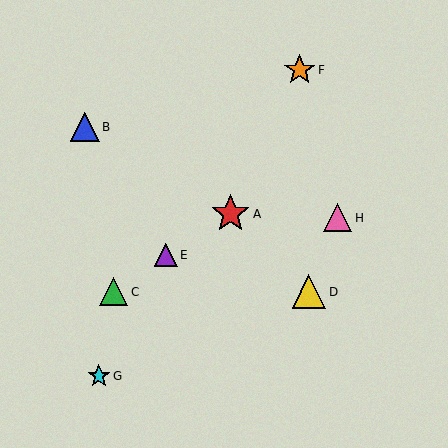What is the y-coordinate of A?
Object A is at y≈214.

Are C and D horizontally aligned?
Yes, both are at y≈292.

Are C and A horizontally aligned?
No, C is at y≈292 and A is at y≈214.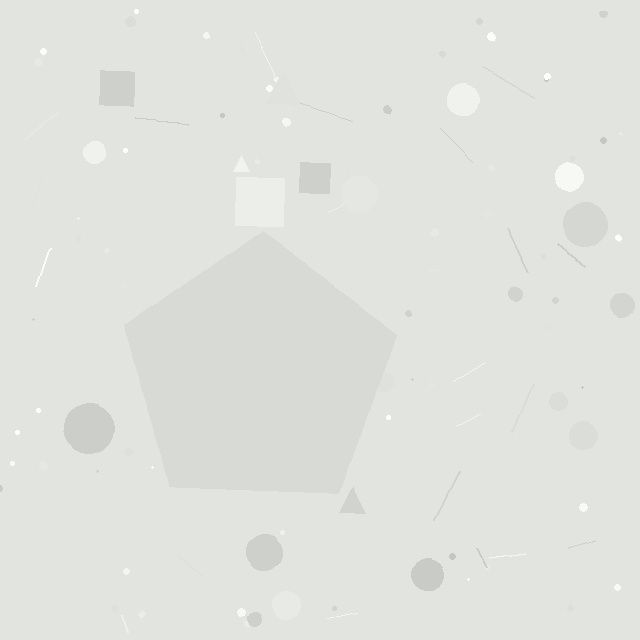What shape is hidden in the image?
A pentagon is hidden in the image.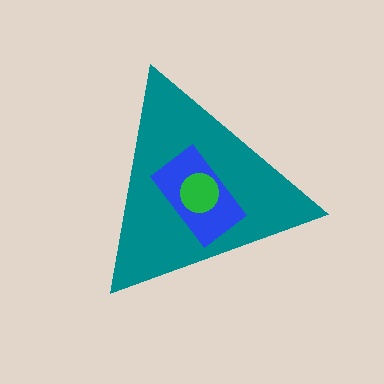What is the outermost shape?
The teal triangle.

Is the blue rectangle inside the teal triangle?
Yes.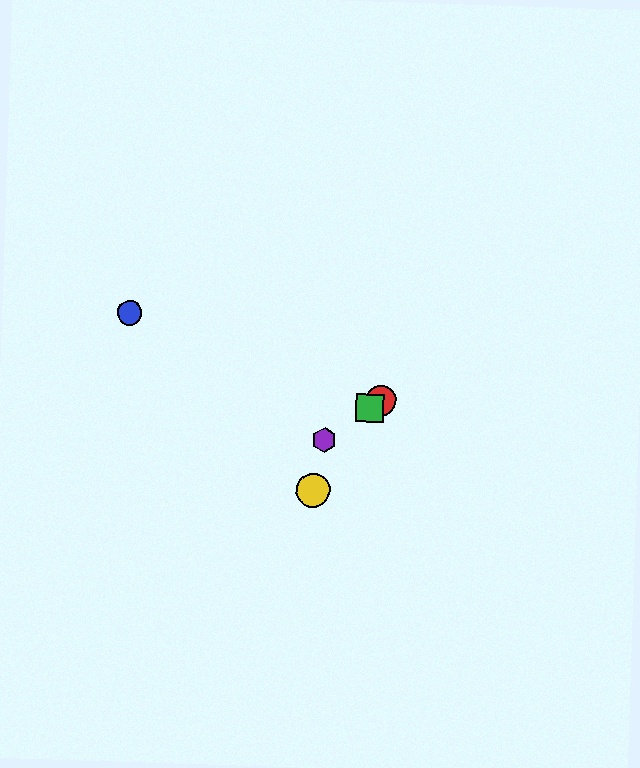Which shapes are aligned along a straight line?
The red circle, the green square, the purple hexagon are aligned along a straight line.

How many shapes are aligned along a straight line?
3 shapes (the red circle, the green square, the purple hexagon) are aligned along a straight line.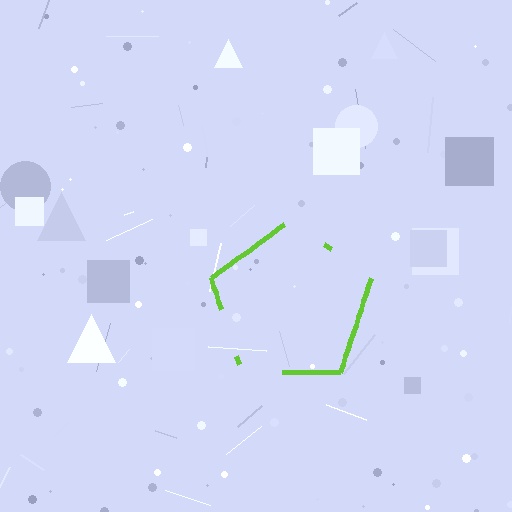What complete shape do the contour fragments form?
The contour fragments form a pentagon.